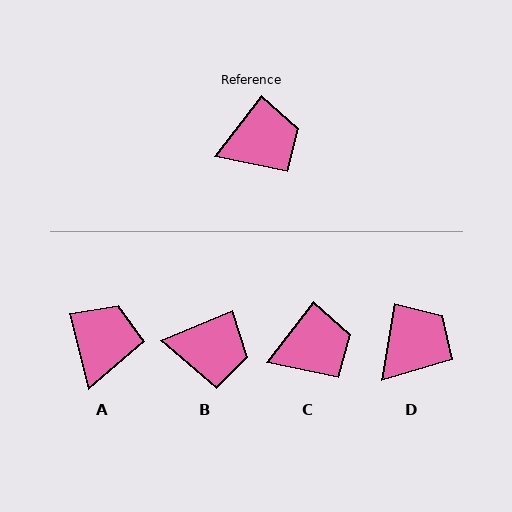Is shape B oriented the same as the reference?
No, it is off by about 30 degrees.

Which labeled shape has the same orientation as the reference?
C.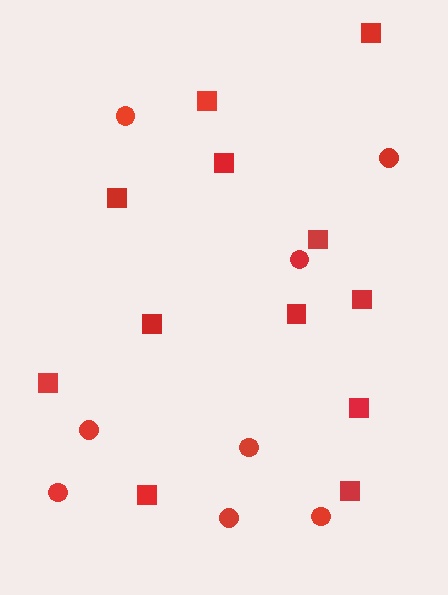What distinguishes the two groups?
There are 2 groups: one group of squares (12) and one group of circles (8).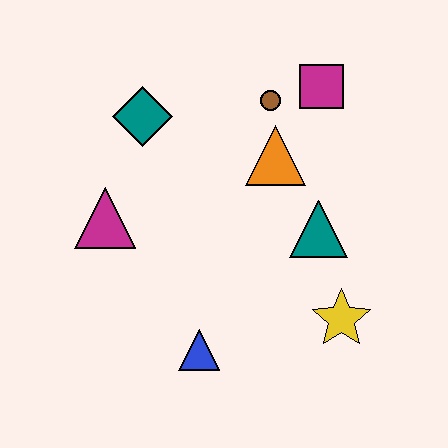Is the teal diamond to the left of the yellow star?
Yes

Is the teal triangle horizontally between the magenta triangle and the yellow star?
Yes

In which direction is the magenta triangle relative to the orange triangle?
The magenta triangle is to the left of the orange triangle.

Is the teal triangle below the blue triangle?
No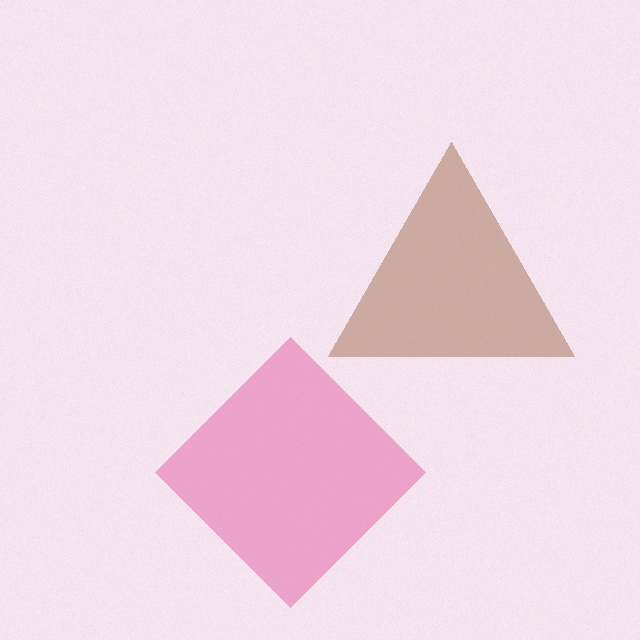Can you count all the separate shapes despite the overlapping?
Yes, there are 2 separate shapes.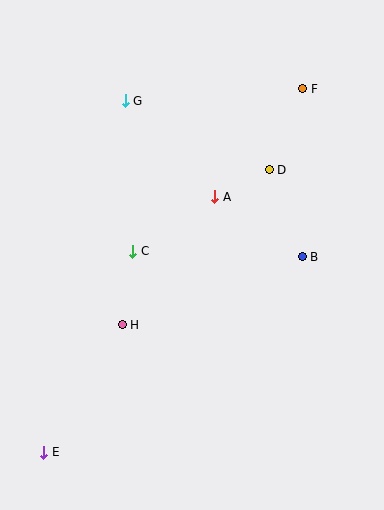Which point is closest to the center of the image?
Point C at (133, 251) is closest to the center.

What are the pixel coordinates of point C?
Point C is at (133, 251).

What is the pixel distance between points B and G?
The distance between B and G is 236 pixels.